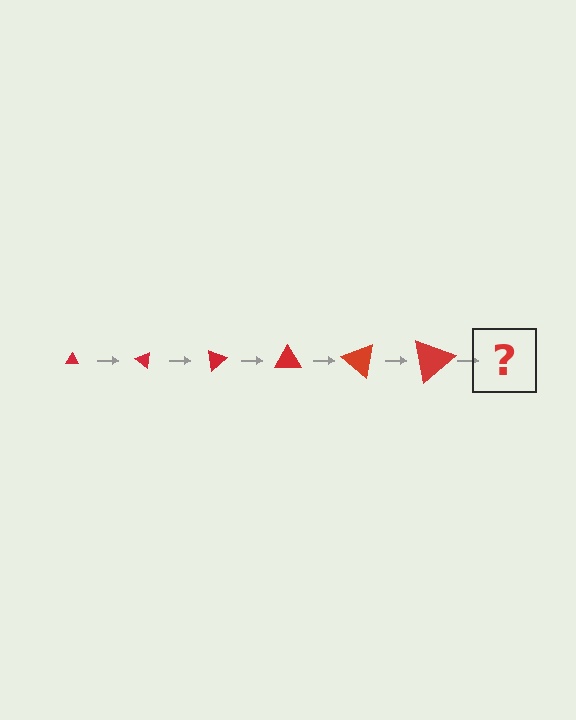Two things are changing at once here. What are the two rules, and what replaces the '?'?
The two rules are that the triangle grows larger each step and it rotates 40 degrees each step. The '?' should be a triangle, larger than the previous one and rotated 240 degrees from the start.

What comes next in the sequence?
The next element should be a triangle, larger than the previous one and rotated 240 degrees from the start.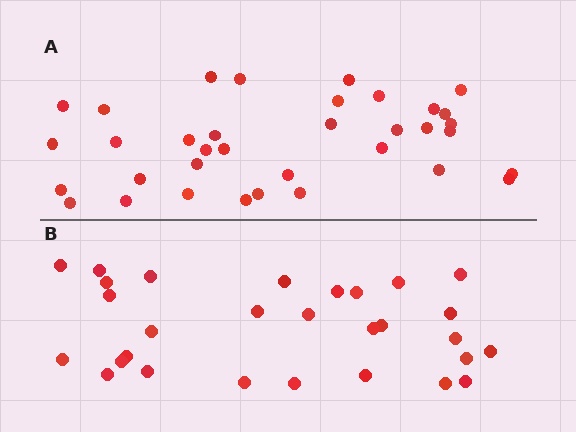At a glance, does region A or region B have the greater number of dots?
Region A (the top region) has more dots.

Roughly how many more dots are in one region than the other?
Region A has about 6 more dots than region B.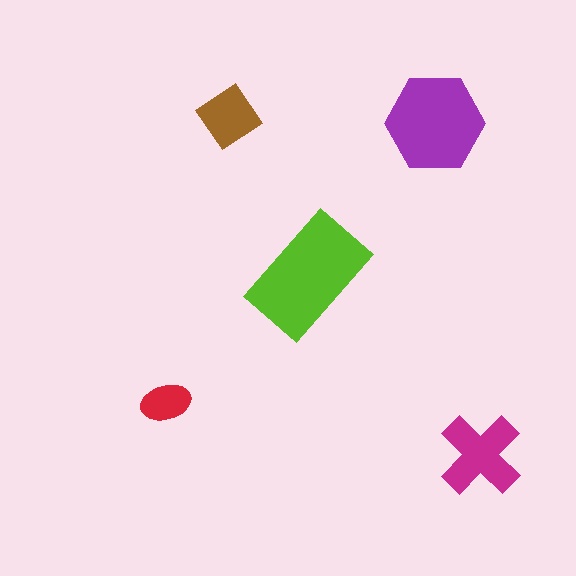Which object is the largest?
The lime rectangle.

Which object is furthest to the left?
The red ellipse is leftmost.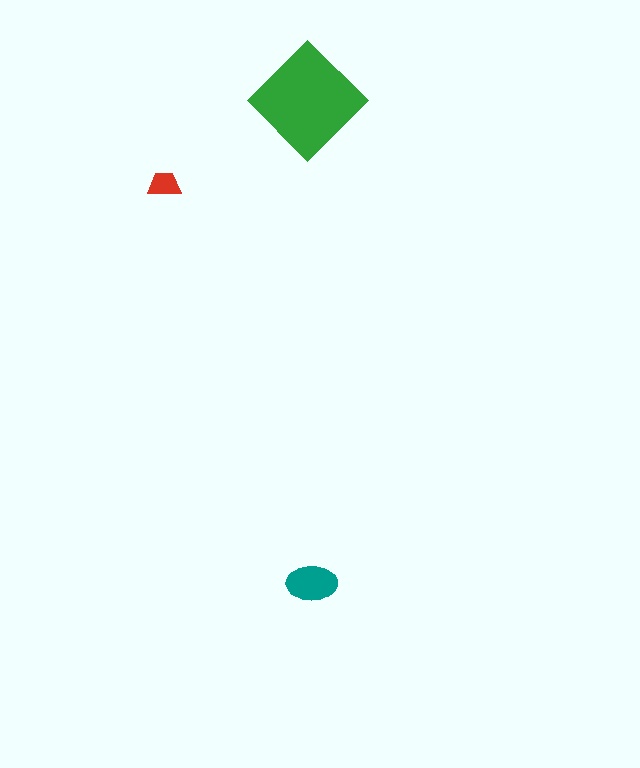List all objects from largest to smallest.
The green diamond, the teal ellipse, the red trapezoid.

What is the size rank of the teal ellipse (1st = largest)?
2nd.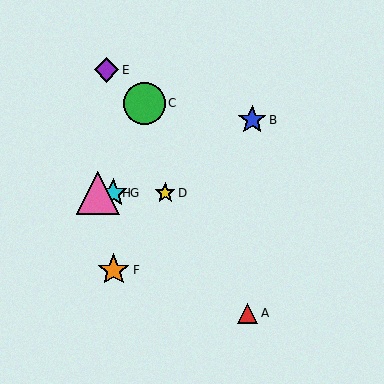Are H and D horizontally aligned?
Yes, both are at y≈193.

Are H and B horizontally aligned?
No, H is at y≈193 and B is at y≈120.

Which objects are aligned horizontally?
Objects D, G, H are aligned horizontally.